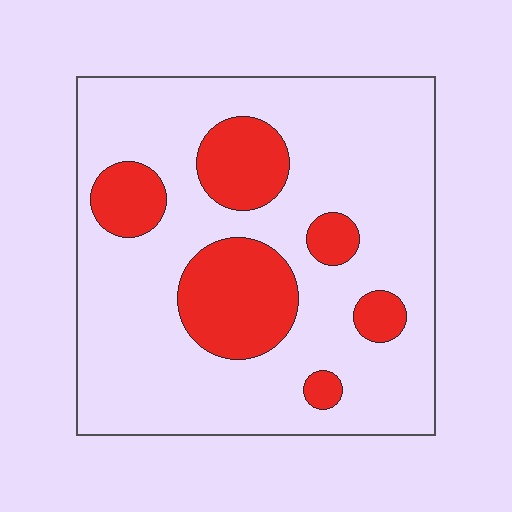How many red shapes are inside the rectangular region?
6.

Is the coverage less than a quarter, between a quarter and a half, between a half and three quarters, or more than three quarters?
Less than a quarter.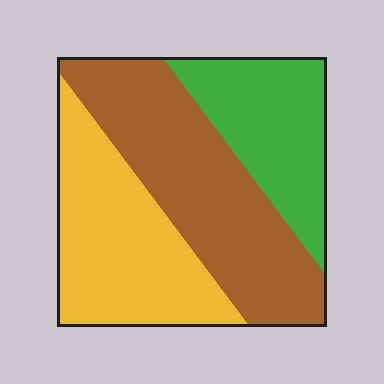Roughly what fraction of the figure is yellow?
Yellow takes up about one third (1/3) of the figure.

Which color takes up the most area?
Brown, at roughly 40%.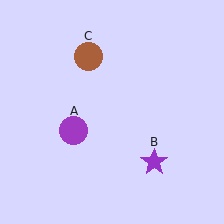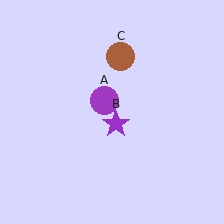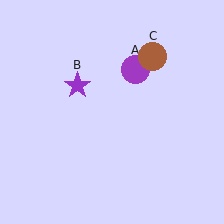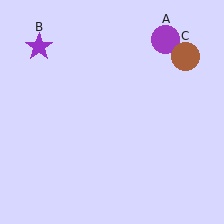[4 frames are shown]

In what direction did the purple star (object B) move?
The purple star (object B) moved up and to the left.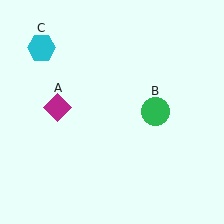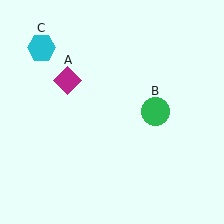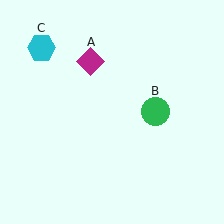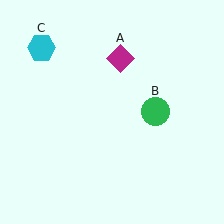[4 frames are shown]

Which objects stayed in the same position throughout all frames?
Green circle (object B) and cyan hexagon (object C) remained stationary.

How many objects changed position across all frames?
1 object changed position: magenta diamond (object A).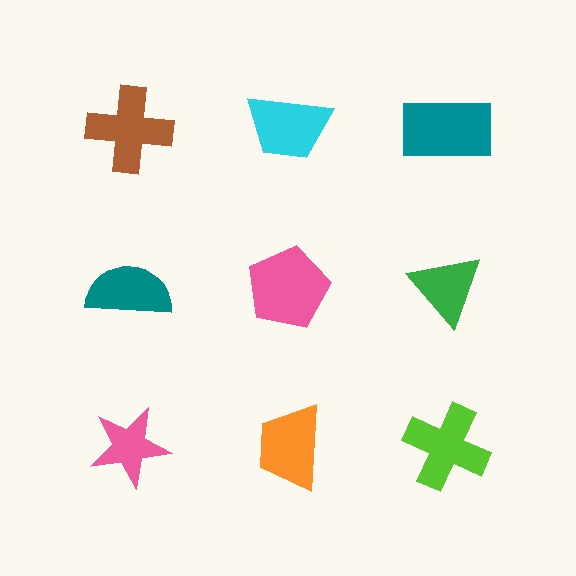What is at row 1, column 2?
A cyan trapezoid.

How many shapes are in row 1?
3 shapes.